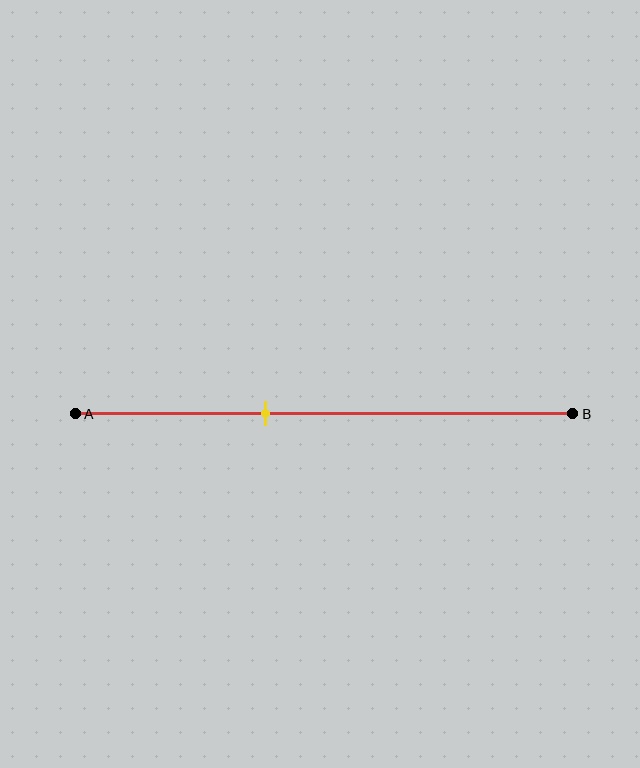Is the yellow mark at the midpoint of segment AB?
No, the mark is at about 40% from A, not at the 50% midpoint.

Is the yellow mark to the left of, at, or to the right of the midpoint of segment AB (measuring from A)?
The yellow mark is to the left of the midpoint of segment AB.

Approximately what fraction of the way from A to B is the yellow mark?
The yellow mark is approximately 40% of the way from A to B.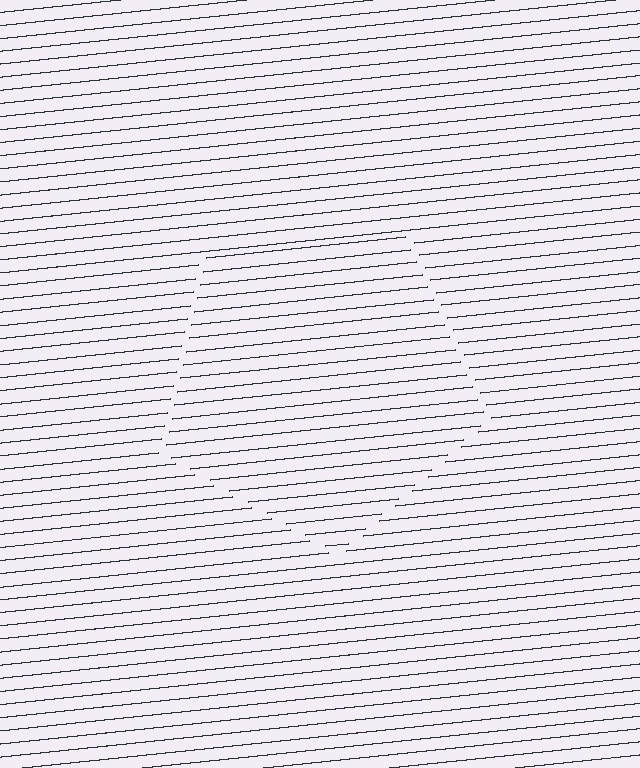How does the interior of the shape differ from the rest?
The interior of the shape contains the same grating, shifted by half a period — the contour is defined by the phase discontinuity where line-ends from the inner and outer gratings abut.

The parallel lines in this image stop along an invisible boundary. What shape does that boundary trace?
An illusory pentagon. The interior of the shape contains the same grating, shifted by half a period — the contour is defined by the phase discontinuity where line-ends from the inner and outer gratings abut.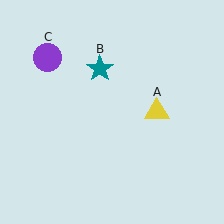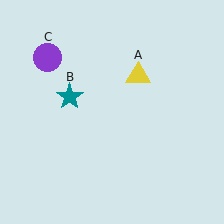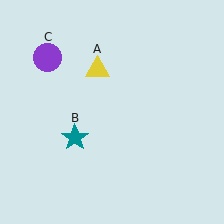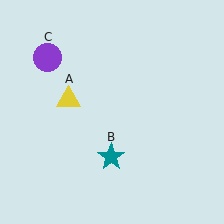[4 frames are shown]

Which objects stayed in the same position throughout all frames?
Purple circle (object C) remained stationary.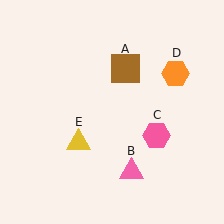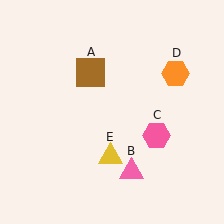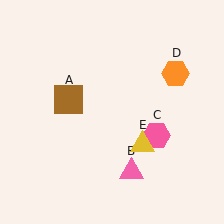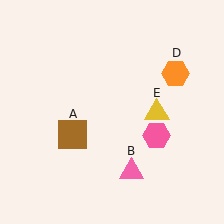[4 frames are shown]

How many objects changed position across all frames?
2 objects changed position: brown square (object A), yellow triangle (object E).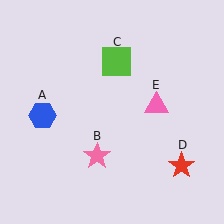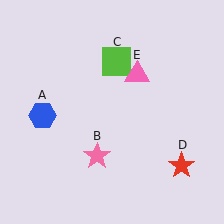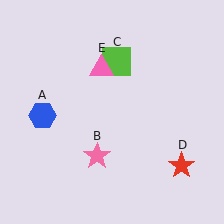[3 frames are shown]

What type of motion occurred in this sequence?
The pink triangle (object E) rotated counterclockwise around the center of the scene.